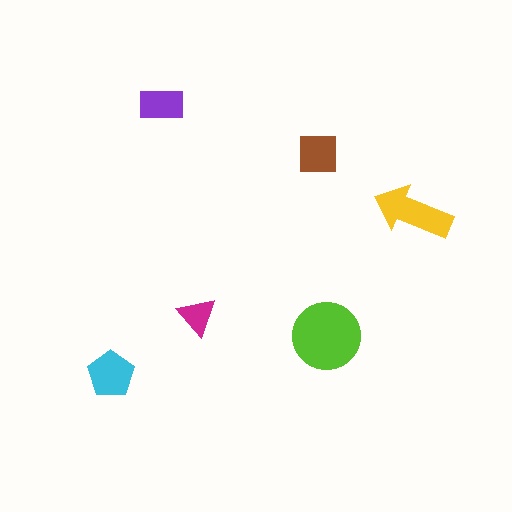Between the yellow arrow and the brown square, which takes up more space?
The yellow arrow.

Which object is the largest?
The lime circle.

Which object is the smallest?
The magenta triangle.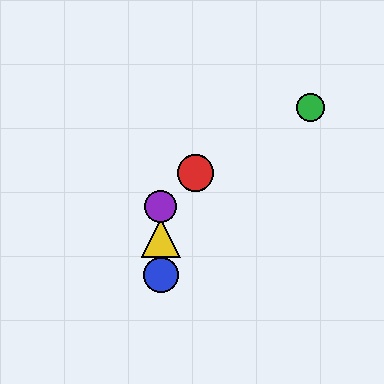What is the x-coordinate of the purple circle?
The purple circle is at x≈161.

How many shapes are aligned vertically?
3 shapes (the blue circle, the yellow triangle, the purple circle) are aligned vertically.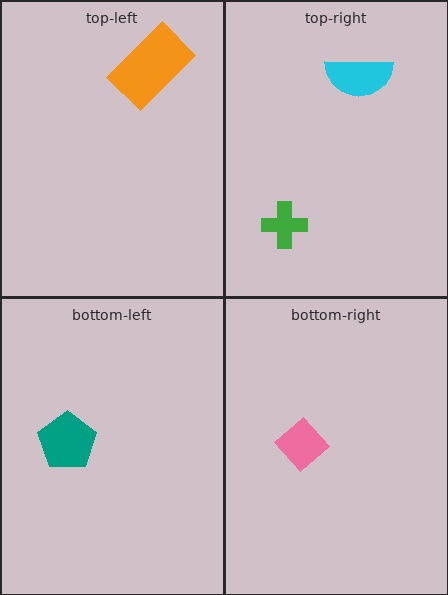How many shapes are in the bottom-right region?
1.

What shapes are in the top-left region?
The orange rectangle.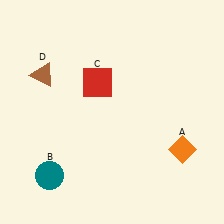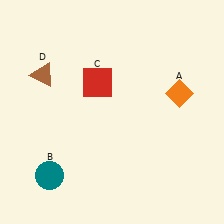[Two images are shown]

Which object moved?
The orange diamond (A) moved up.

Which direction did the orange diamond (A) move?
The orange diamond (A) moved up.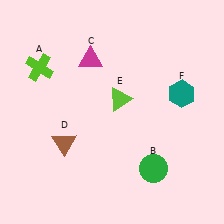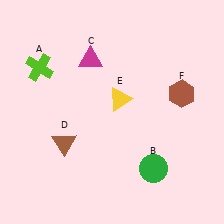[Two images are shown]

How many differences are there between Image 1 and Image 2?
There are 2 differences between the two images.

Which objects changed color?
E changed from lime to yellow. F changed from teal to brown.